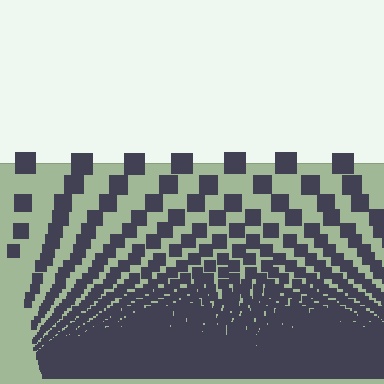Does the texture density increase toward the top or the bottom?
Density increases toward the bottom.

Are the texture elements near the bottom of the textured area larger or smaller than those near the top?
Smaller. The gradient is inverted — elements near the bottom are smaller and denser.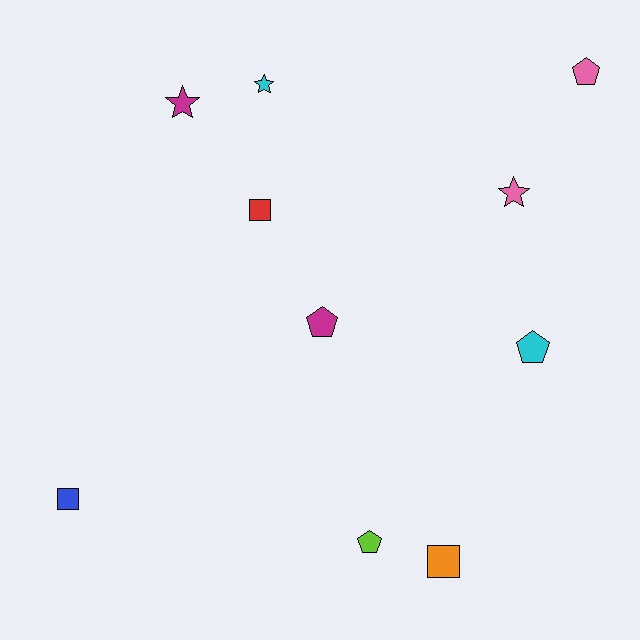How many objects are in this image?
There are 10 objects.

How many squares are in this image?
There are 3 squares.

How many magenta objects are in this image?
There are 2 magenta objects.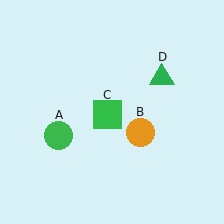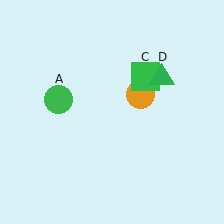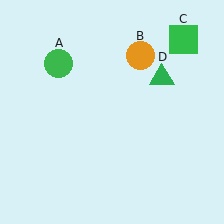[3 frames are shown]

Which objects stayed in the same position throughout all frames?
Green triangle (object D) remained stationary.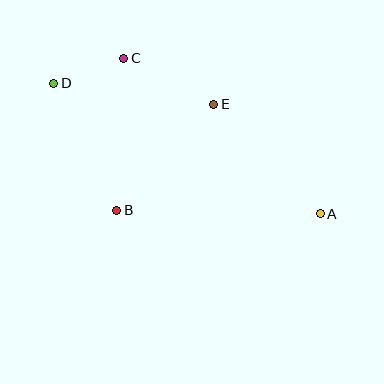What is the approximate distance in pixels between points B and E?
The distance between B and E is approximately 144 pixels.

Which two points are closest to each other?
Points C and D are closest to each other.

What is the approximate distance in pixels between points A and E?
The distance between A and E is approximately 153 pixels.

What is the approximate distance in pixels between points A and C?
The distance between A and C is approximately 251 pixels.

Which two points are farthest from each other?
Points A and D are farthest from each other.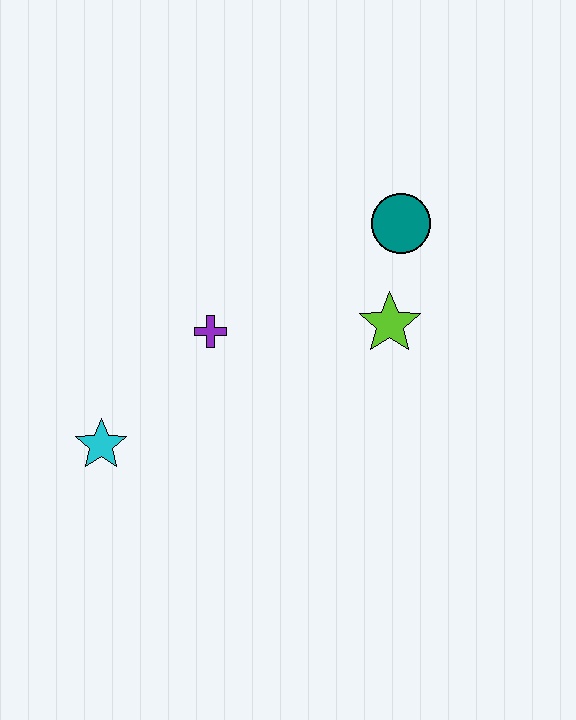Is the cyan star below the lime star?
Yes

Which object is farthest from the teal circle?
The cyan star is farthest from the teal circle.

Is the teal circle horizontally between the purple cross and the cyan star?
No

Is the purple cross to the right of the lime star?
No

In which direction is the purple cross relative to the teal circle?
The purple cross is to the left of the teal circle.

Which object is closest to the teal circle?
The lime star is closest to the teal circle.